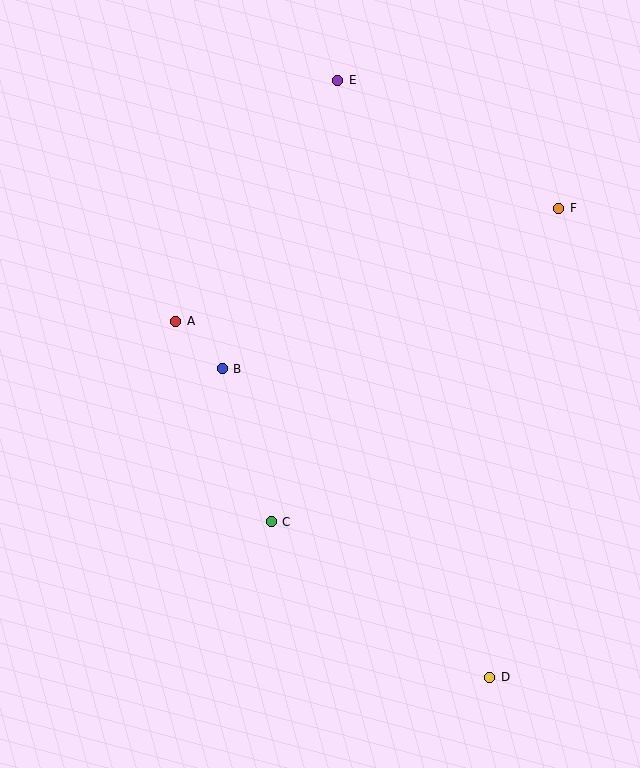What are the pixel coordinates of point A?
Point A is at (176, 321).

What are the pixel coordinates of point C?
Point C is at (271, 522).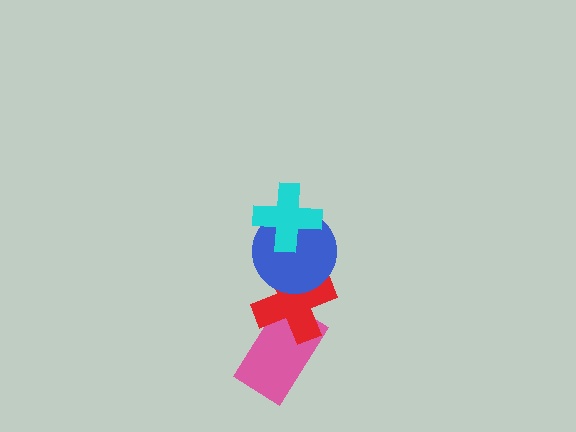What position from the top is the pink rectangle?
The pink rectangle is 4th from the top.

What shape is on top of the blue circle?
The cyan cross is on top of the blue circle.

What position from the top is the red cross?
The red cross is 3rd from the top.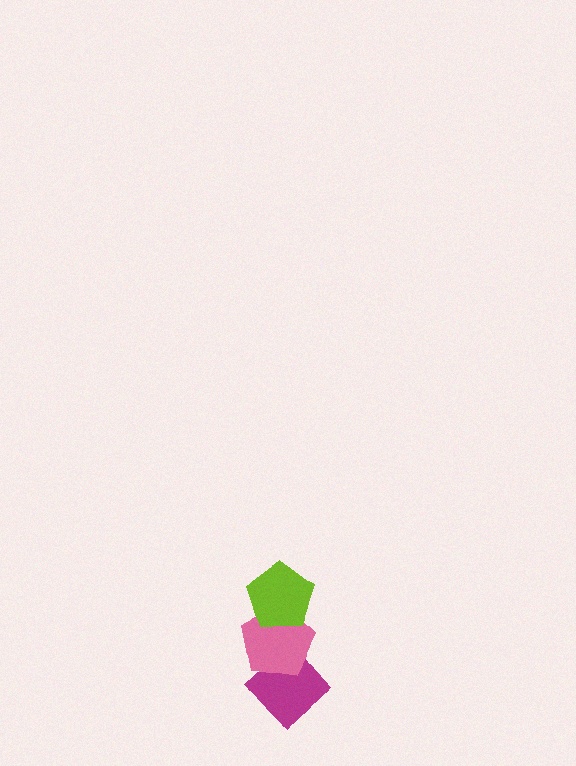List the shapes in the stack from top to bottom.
From top to bottom: the lime pentagon, the pink pentagon, the magenta diamond.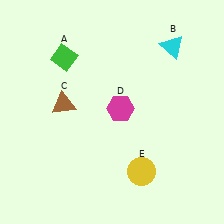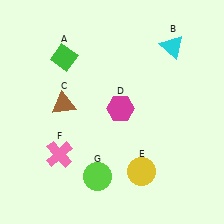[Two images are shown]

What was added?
A pink cross (F), a lime circle (G) were added in Image 2.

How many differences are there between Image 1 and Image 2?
There are 2 differences between the two images.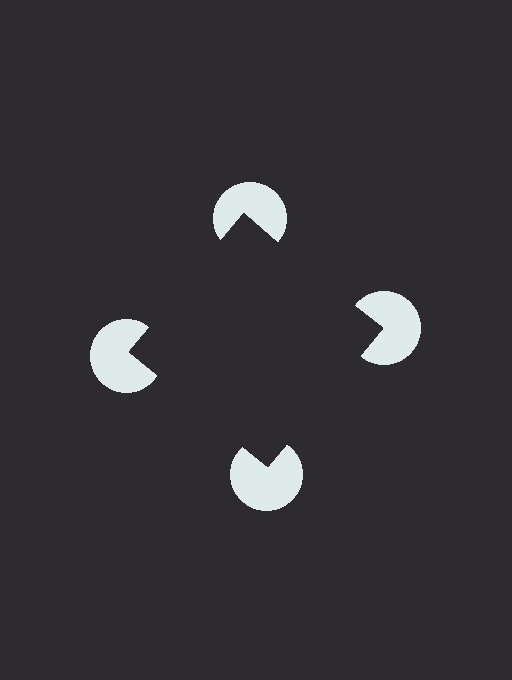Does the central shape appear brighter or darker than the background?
It typically appears slightly darker than the background, even though no actual brightness change is drawn.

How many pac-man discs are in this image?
There are 4 — one at each vertex of the illusory square.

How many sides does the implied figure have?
4 sides.